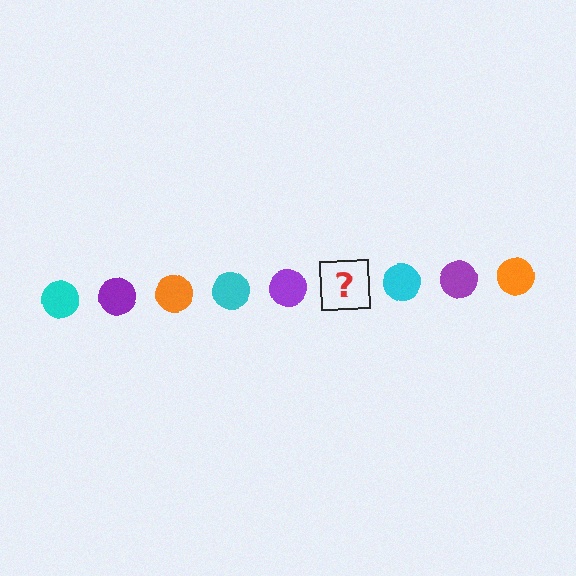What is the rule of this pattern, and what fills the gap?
The rule is that the pattern cycles through cyan, purple, orange circles. The gap should be filled with an orange circle.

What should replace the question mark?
The question mark should be replaced with an orange circle.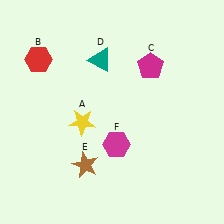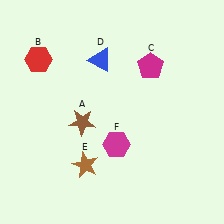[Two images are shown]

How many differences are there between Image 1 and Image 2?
There are 2 differences between the two images.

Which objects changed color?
A changed from yellow to brown. D changed from teal to blue.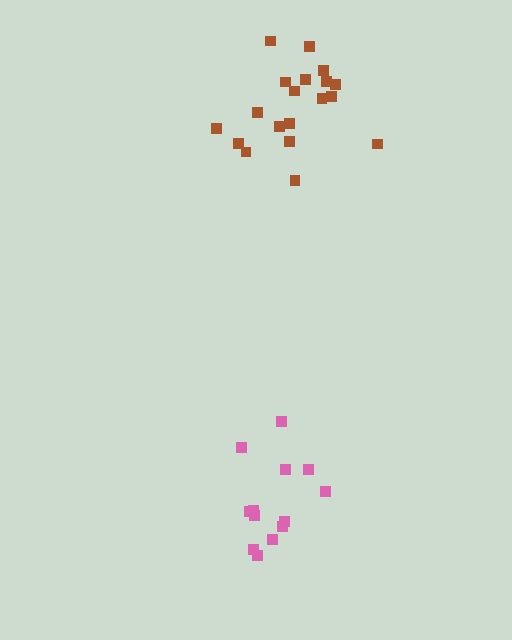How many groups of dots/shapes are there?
There are 2 groups.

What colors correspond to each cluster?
The clusters are colored: pink, brown.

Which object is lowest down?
The pink cluster is bottommost.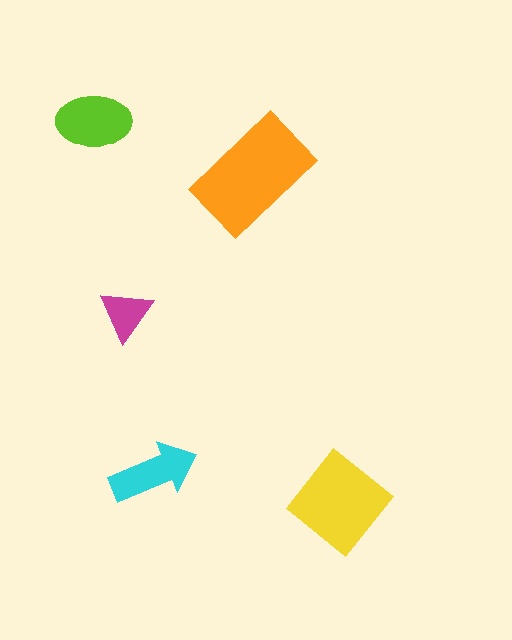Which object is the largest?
The orange rectangle.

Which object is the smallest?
The magenta triangle.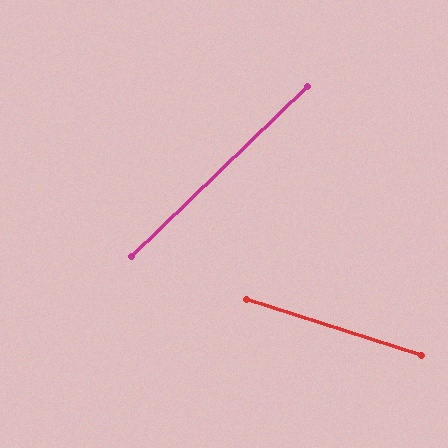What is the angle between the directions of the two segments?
Approximately 62 degrees.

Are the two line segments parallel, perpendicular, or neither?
Neither parallel nor perpendicular — they differ by about 62°.